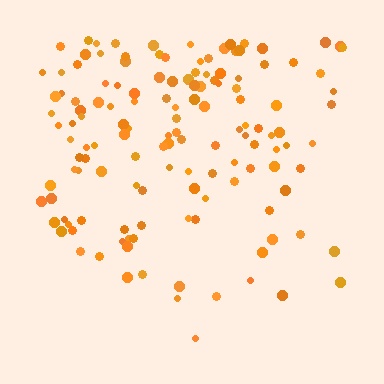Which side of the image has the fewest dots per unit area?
The bottom.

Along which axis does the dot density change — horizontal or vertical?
Vertical.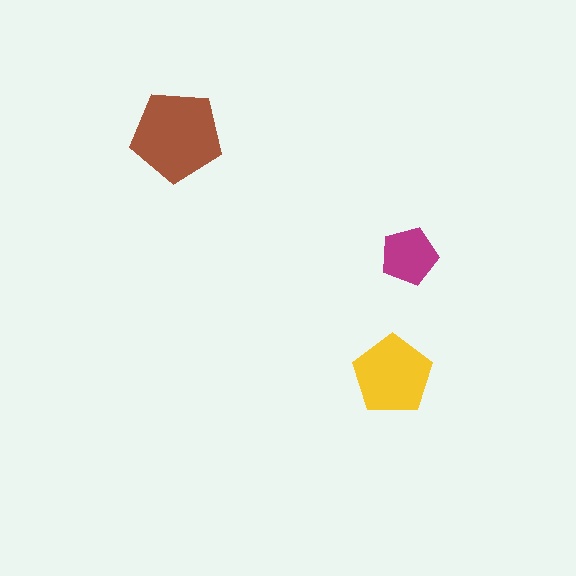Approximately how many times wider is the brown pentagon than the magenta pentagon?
About 1.5 times wider.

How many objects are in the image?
There are 3 objects in the image.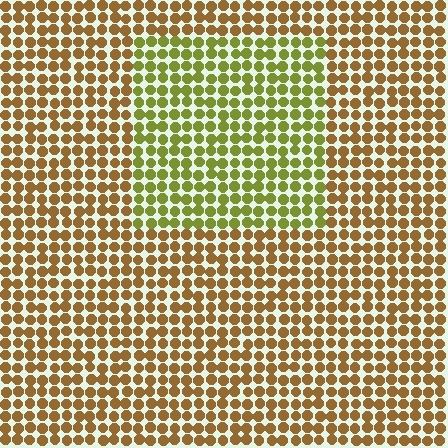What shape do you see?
I see a rectangle.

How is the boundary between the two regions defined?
The boundary is defined purely by a slight shift in hue (about 40 degrees). Spacing, size, and orientation are identical on both sides.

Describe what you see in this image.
The image is filled with small brown elements in a uniform arrangement. A rectangle-shaped region is visible where the elements are tinted to a slightly different hue, forming a subtle color boundary.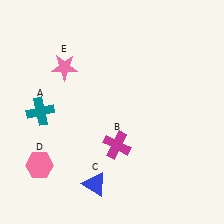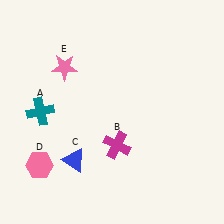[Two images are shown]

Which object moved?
The blue triangle (C) moved up.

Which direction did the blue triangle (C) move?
The blue triangle (C) moved up.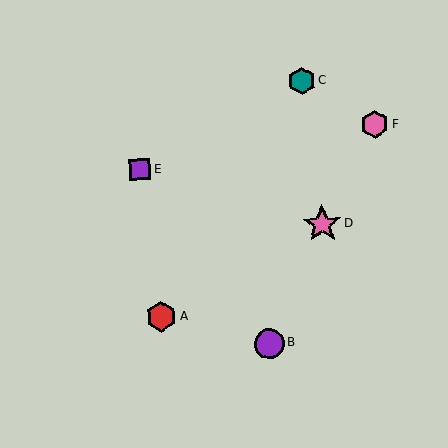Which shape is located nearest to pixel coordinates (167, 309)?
The red hexagon (labeled A) at (161, 317) is nearest to that location.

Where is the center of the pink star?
The center of the pink star is at (322, 224).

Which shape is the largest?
The pink star (labeled D) is the largest.